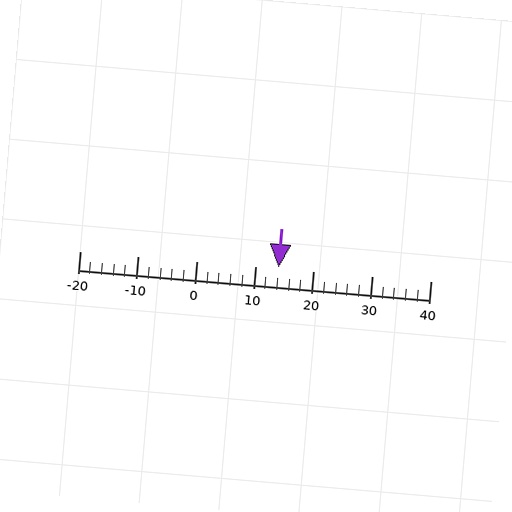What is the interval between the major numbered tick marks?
The major tick marks are spaced 10 units apart.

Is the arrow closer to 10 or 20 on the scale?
The arrow is closer to 10.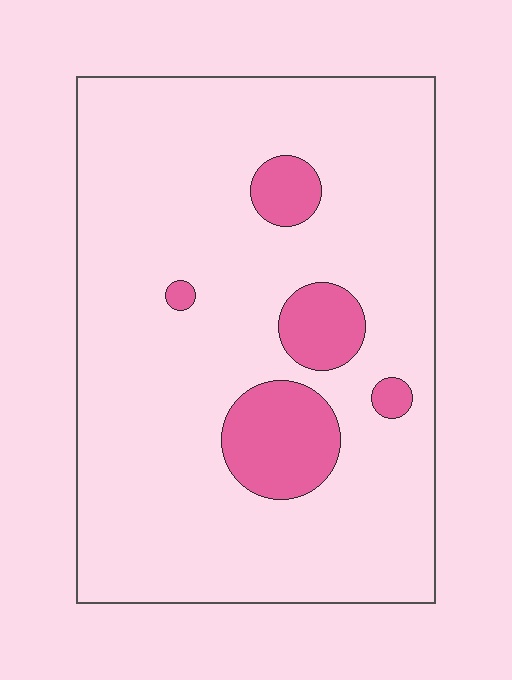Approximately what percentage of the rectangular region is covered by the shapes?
Approximately 10%.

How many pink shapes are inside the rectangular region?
5.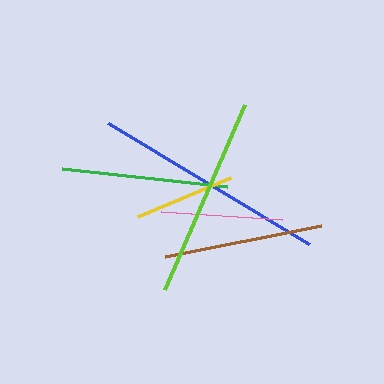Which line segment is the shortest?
The yellow line is the shortest at approximately 101 pixels.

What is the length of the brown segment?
The brown segment is approximately 159 pixels long.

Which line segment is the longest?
The blue line is the longest at approximately 234 pixels.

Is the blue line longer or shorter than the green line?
The blue line is longer than the green line.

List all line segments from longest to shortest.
From longest to shortest: blue, lime, green, brown, pink, yellow.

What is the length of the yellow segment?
The yellow segment is approximately 101 pixels long.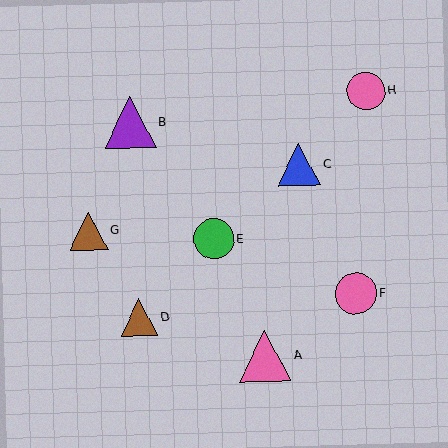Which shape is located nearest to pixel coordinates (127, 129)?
The purple triangle (labeled B) at (130, 122) is nearest to that location.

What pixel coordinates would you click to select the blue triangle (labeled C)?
Click at (299, 165) to select the blue triangle C.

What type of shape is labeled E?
Shape E is a green circle.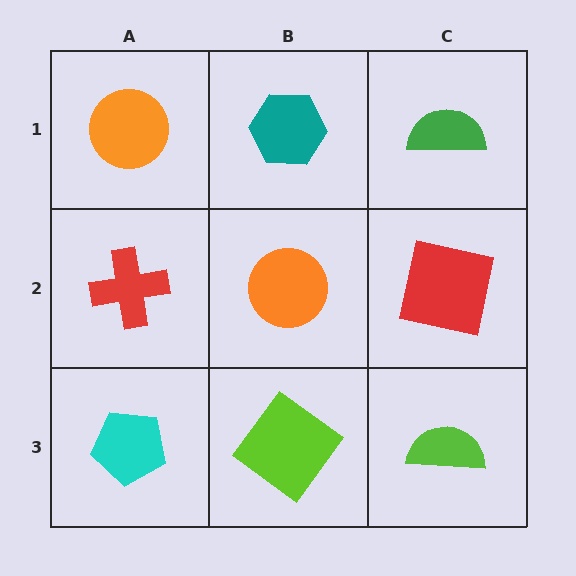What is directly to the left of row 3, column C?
A lime diamond.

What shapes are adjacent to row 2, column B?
A teal hexagon (row 1, column B), a lime diamond (row 3, column B), a red cross (row 2, column A), a red square (row 2, column C).